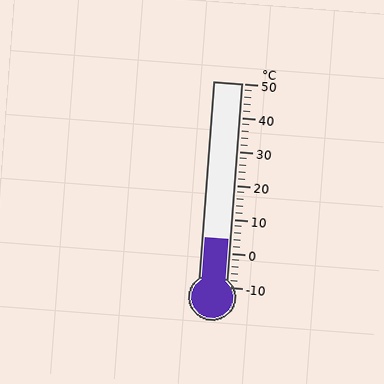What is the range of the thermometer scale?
The thermometer scale ranges from -10°C to 50°C.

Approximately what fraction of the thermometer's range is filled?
The thermometer is filled to approximately 25% of its range.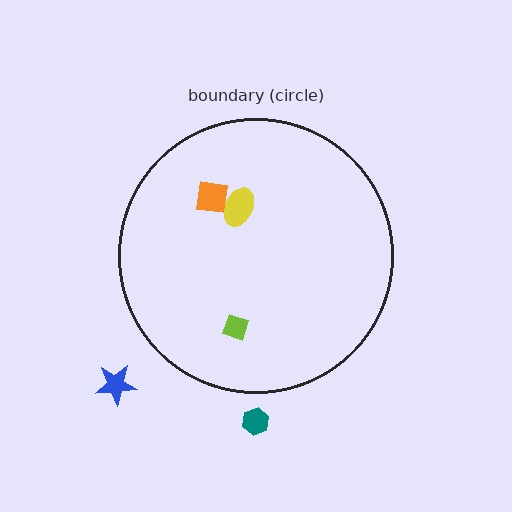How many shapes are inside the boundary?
3 inside, 2 outside.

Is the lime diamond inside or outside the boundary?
Inside.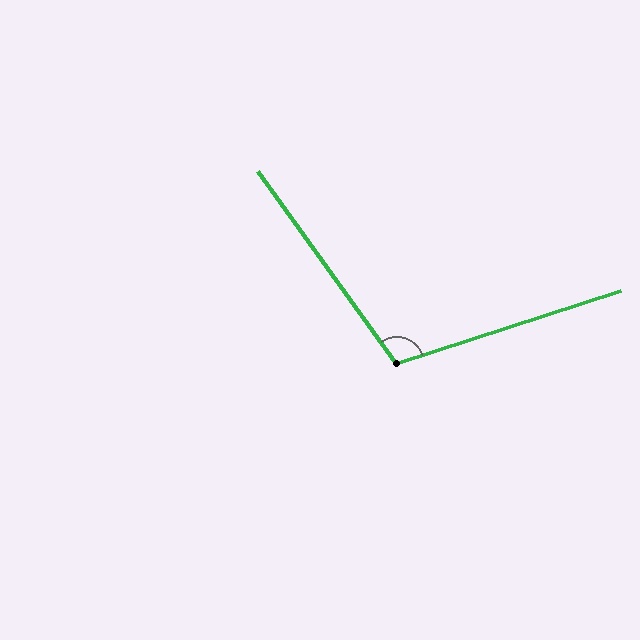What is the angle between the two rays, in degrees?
Approximately 108 degrees.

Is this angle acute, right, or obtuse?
It is obtuse.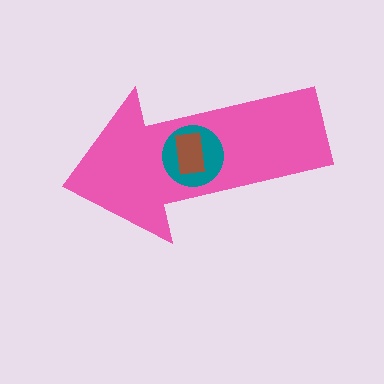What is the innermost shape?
The brown rectangle.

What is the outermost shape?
The pink arrow.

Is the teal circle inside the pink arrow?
Yes.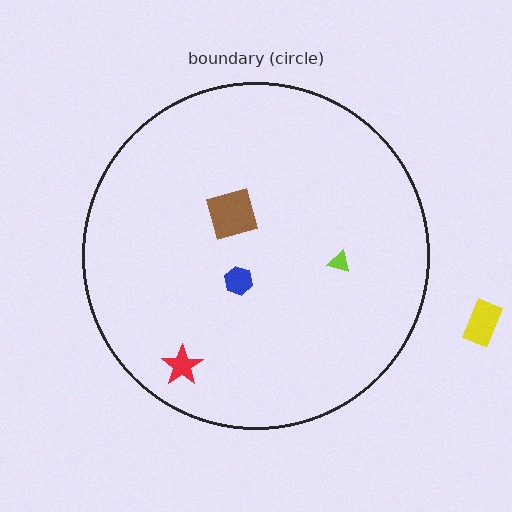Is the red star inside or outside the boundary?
Inside.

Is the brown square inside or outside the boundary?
Inside.